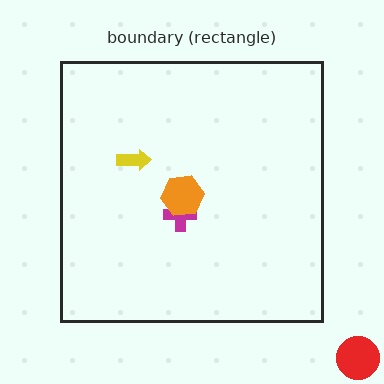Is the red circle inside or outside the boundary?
Outside.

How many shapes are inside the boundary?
3 inside, 1 outside.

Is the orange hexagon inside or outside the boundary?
Inside.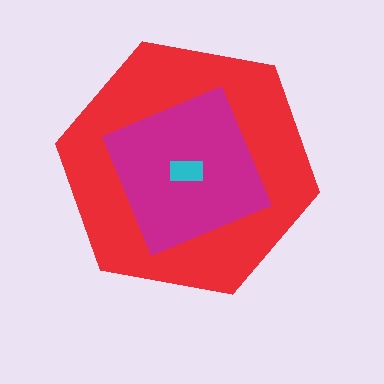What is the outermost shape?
The red hexagon.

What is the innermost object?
The cyan rectangle.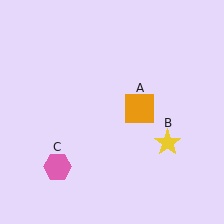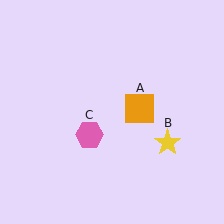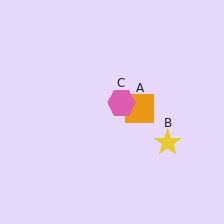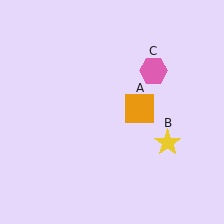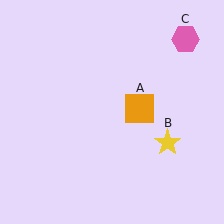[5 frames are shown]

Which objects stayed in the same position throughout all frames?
Orange square (object A) and yellow star (object B) remained stationary.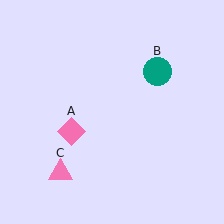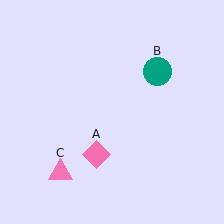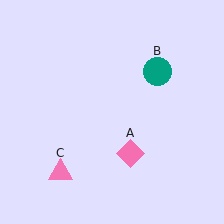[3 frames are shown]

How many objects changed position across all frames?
1 object changed position: pink diamond (object A).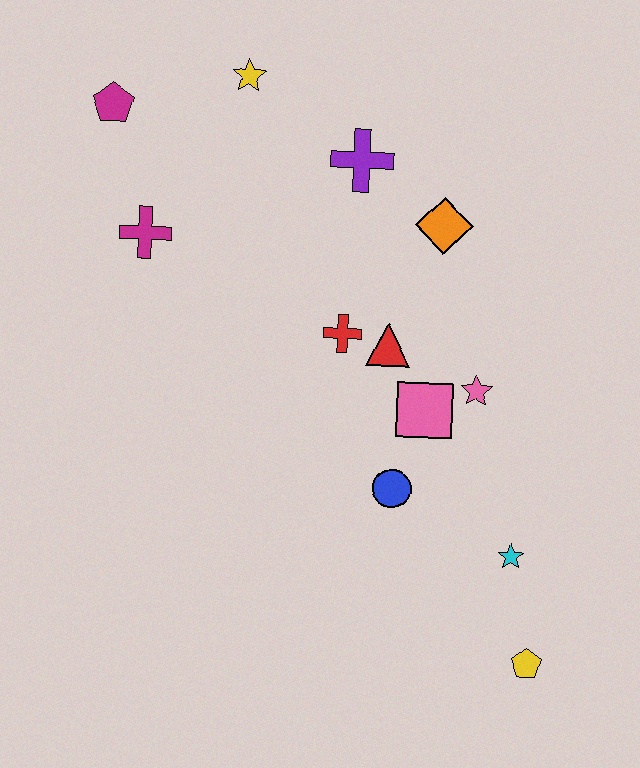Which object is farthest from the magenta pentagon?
The yellow pentagon is farthest from the magenta pentagon.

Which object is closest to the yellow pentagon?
The cyan star is closest to the yellow pentagon.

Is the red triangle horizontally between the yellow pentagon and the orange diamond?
No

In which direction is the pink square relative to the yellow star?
The pink square is below the yellow star.